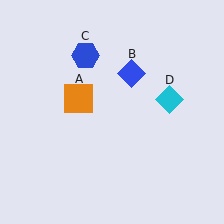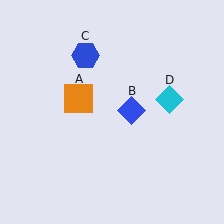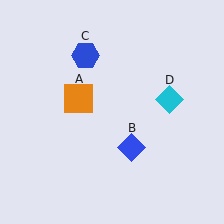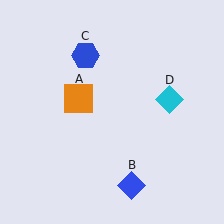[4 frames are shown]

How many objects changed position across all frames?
1 object changed position: blue diamond (object B).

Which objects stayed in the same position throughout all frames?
Orange square (object A) and blue hexagon (object C) and cyan diamond (object D) remained stationary.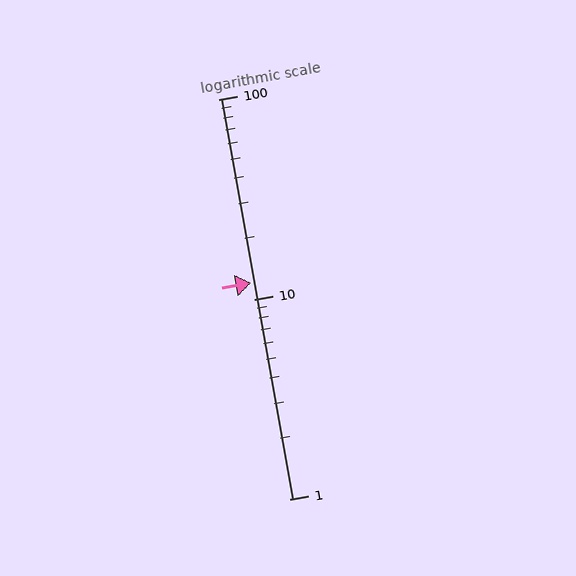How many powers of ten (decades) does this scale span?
The scale spans 2 decades, from 1 to 100.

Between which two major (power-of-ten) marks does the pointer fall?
The pointer is between 10 and 100.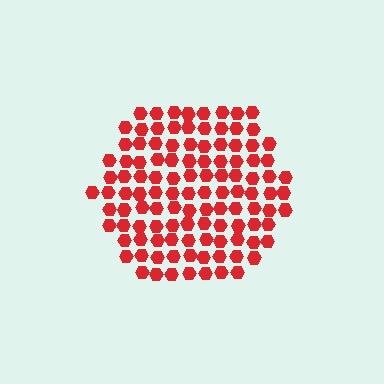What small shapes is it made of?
It is made of small hexagons.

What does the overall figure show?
The overall figure shows a hexagon.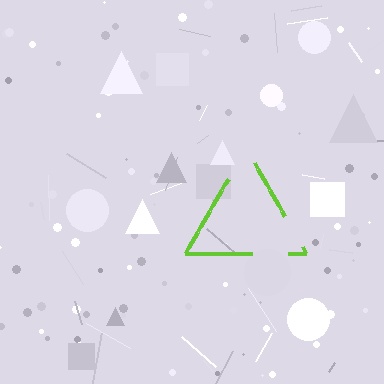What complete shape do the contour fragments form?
The contour fragments form a triangle.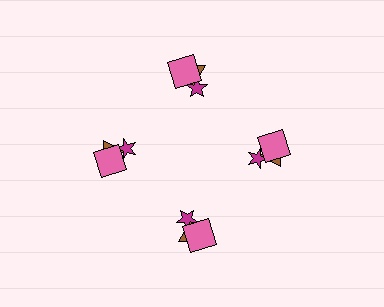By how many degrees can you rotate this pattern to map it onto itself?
The pattern maps onto itself every 90 degrees of rotation.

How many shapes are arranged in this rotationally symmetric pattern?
There are 12 shapes, arranged in 4 groups of 3.